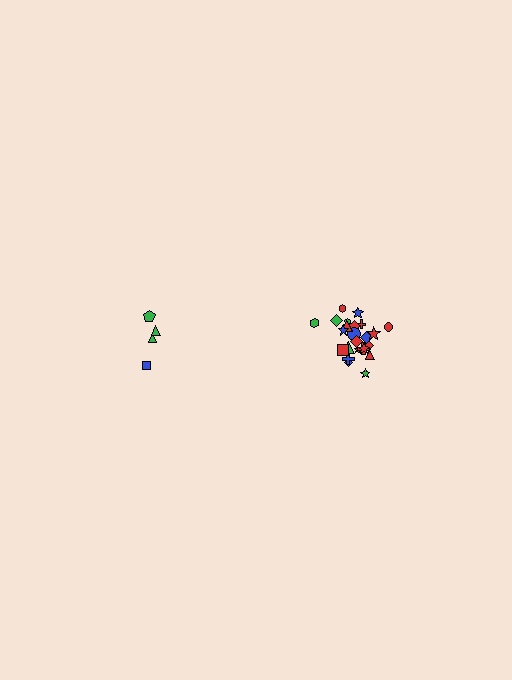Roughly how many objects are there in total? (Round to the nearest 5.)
Roughly 30 objects in total.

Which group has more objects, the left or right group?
The right group.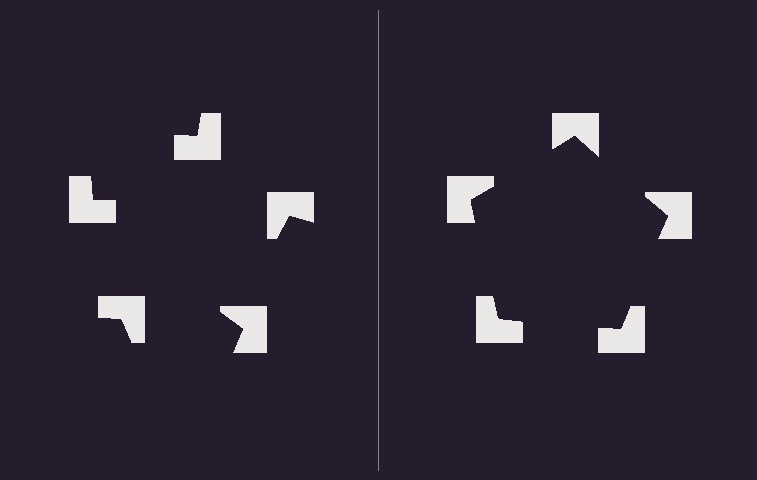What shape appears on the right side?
An illusory pentagon.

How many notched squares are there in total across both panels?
10 — 5 on each side.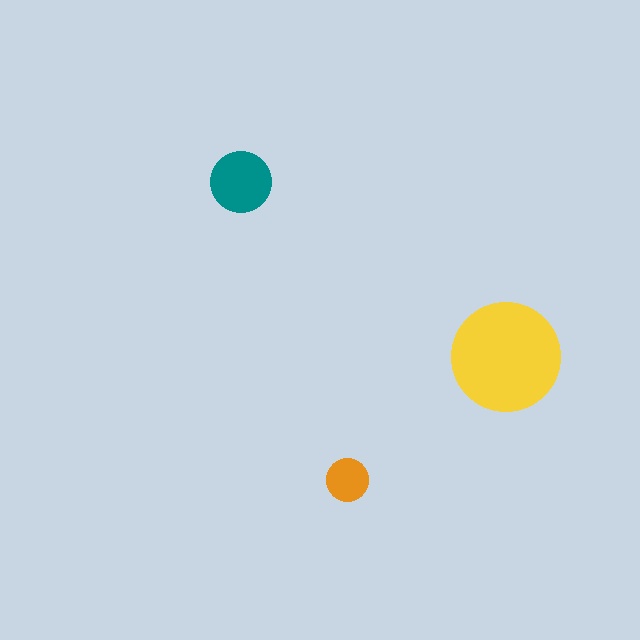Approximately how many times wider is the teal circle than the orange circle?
About 1.5 times wider.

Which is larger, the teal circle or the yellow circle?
The yellow one.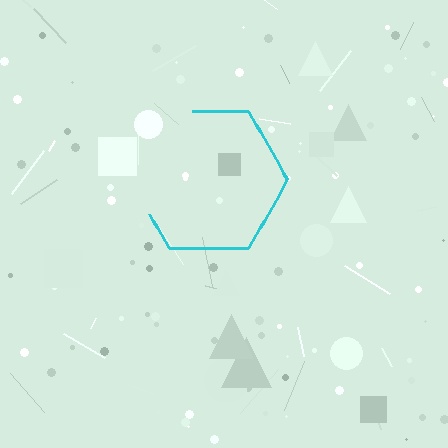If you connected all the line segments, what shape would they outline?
They would outline a hexagon.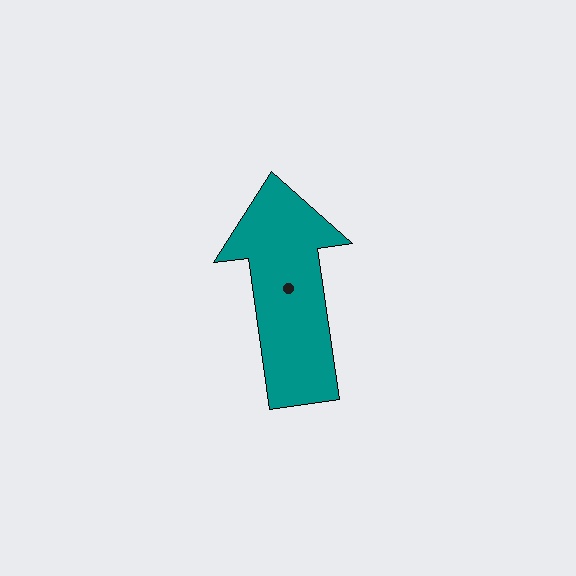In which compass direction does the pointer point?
North.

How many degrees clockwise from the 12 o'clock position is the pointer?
Approximately 352 degrees.